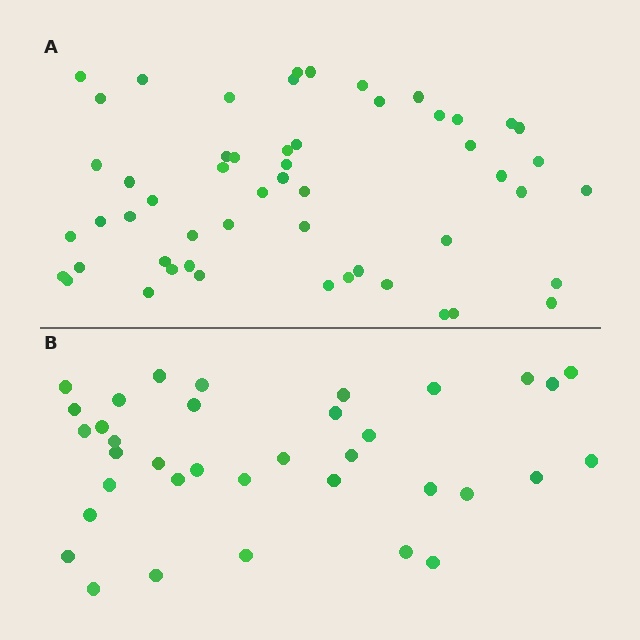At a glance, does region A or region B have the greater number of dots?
Region A (the top region) has more dots.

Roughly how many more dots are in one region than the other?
Region A has approximately 20 more dots than region B.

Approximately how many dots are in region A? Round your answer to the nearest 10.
About 50 dots. (The exact count is 54, which rounds to 50.)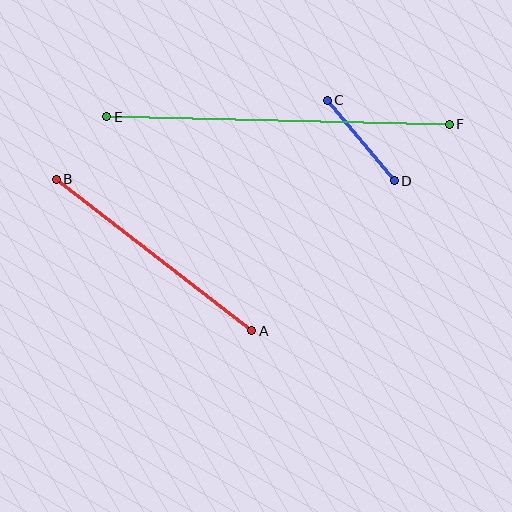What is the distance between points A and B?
The distance is approximately 247 pixels.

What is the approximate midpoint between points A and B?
The midpoint is at approximately (154, 255) pixels.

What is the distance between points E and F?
The distance is approximately 342 pixels.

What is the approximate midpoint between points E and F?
The midpoint is at approximately (278, 121) pixels.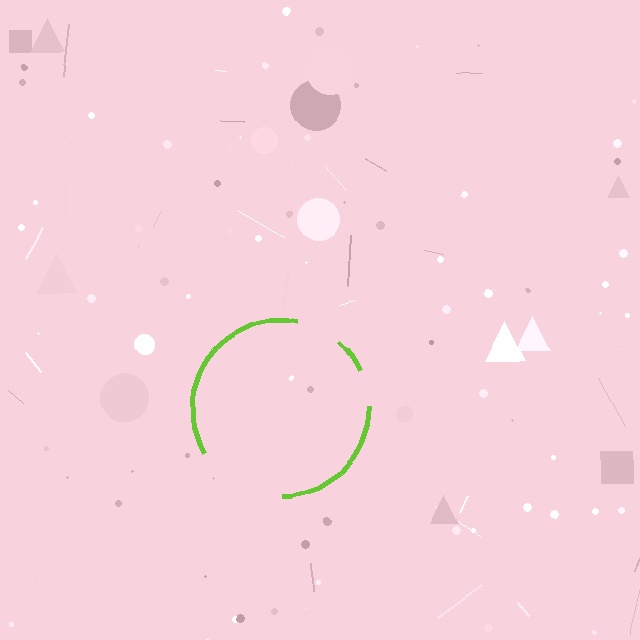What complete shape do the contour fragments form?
The contour fragments form a circle.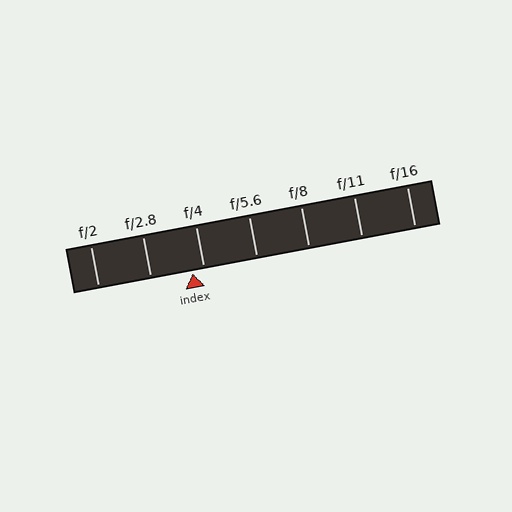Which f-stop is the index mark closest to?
The index mark is closest to f/4.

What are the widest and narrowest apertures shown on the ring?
The widest aperture shown is f/2 and the narrowest is f/16.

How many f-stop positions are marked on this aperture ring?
There are 7 f-stop positions marked.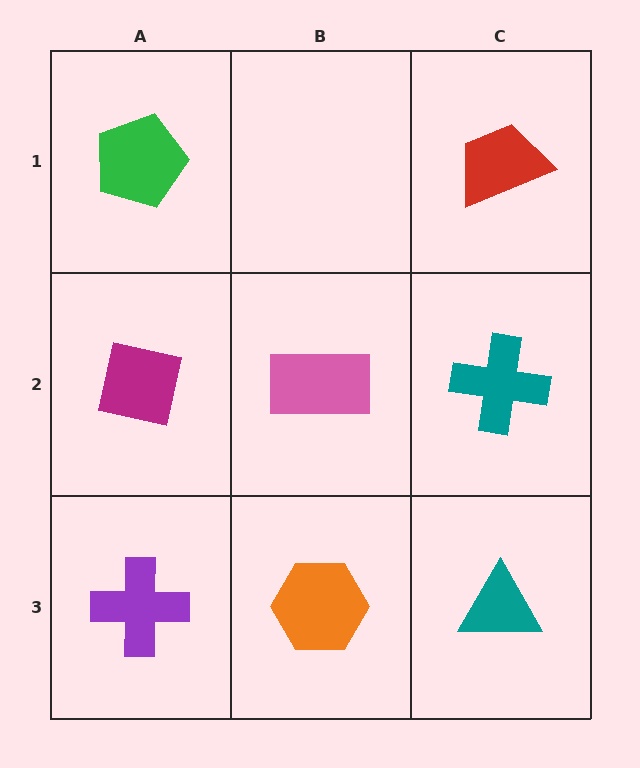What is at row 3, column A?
A purple cross.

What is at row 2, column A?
A magenta square.